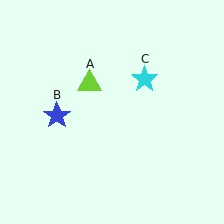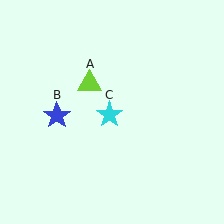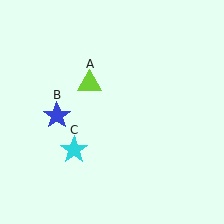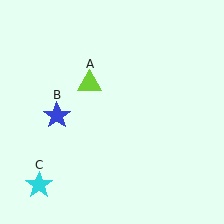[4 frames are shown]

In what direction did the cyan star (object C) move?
The cyan star (object C) moved down and to the left.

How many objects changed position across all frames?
1 object changed position: cyan star (object C).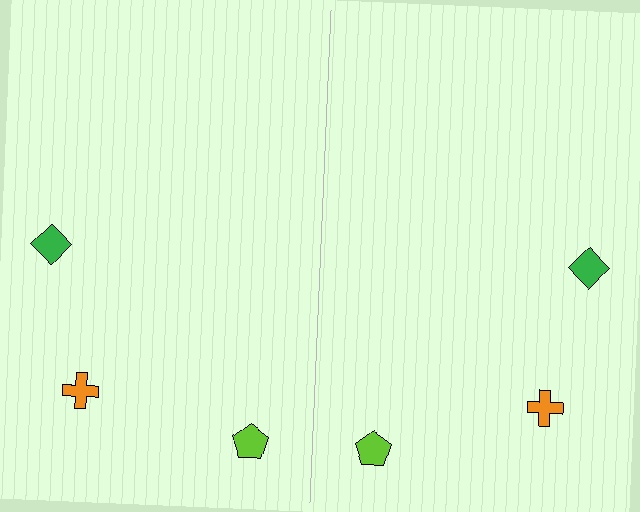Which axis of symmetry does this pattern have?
The pattern has a vertical axis of symmetry running through the center of the image.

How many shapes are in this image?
There are 6 shapes in this image.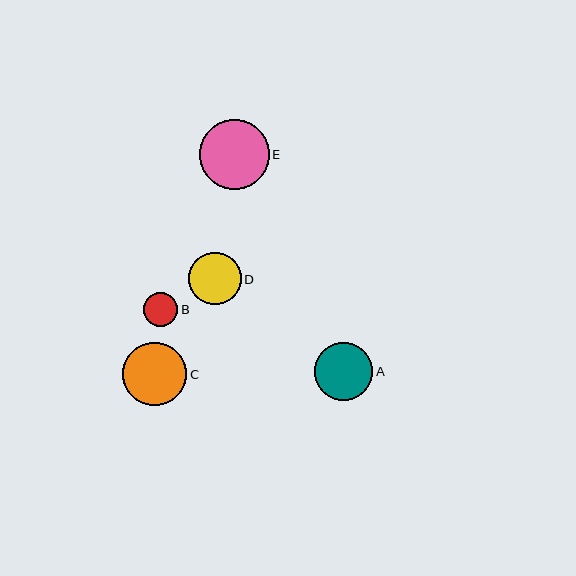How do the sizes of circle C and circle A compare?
Circle C and circle A are approximately the same size.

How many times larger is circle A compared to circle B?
Circle A is approximately 1.7 times the size of circle B.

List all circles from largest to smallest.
From largest to smallest: E, C, A, D, B.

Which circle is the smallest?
Circle B is the smallest with a size of approximately 34 pixels.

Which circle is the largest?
Circle E is the largest with a size of approximately 69 pixels.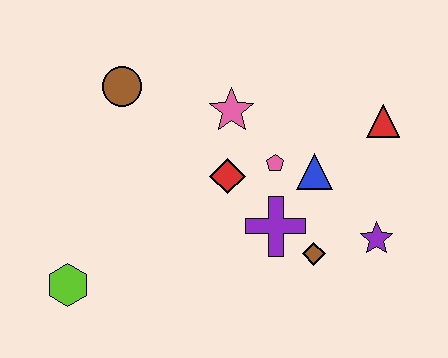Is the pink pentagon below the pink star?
Yes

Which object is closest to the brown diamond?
The purple cross is closest to the brown diamond.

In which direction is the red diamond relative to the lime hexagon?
The red diamond is to the right of the lime hexagon.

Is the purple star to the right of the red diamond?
Yes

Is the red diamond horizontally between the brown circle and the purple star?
Yes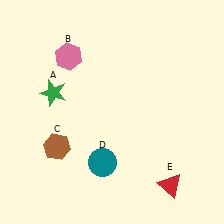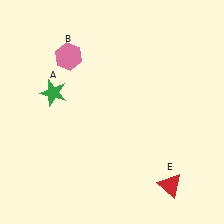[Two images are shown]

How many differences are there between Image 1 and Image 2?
There are 2 differences between the two images.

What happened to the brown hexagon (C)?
The brown hexagon (C) was removed in Image 2. It was in the bottom-left area of Image 1.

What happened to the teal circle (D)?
The teal circle (D) was removed in Image 2. It was in the bottom-left area of Image 1.